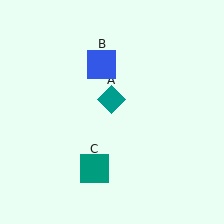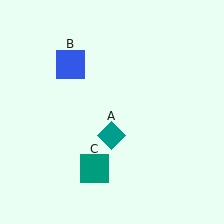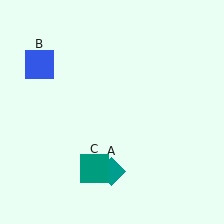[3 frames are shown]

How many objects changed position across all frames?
2 objects changed position: teal diamond (object A), blue square (object B).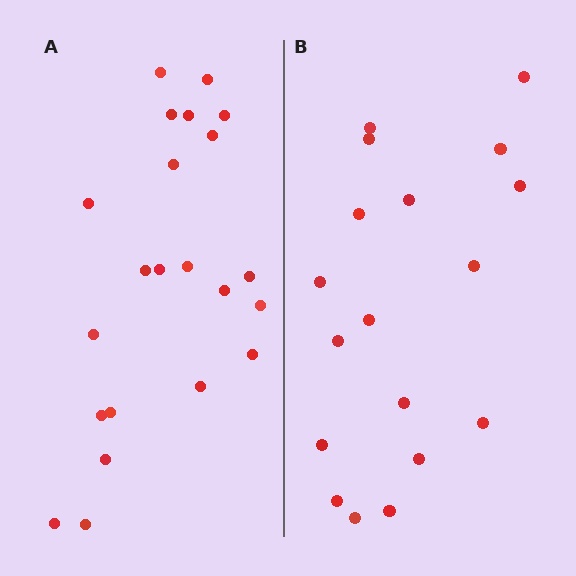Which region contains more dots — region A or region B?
Region A (the left region) has more dots.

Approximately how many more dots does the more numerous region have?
Region A has about 4 more dots than region B.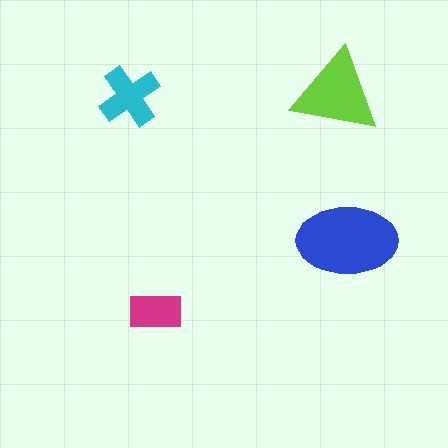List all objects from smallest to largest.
The magenta rectangle, the cyan cross, the lime triangle, the blue ellipse.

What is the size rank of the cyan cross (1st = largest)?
3rd.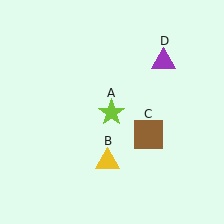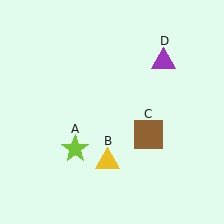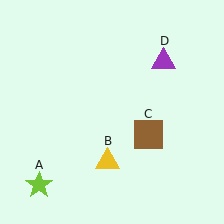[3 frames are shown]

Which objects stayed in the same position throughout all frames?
Yellow triangle (object B) and brown square (object C) and purple triangle (object D) remained stationary.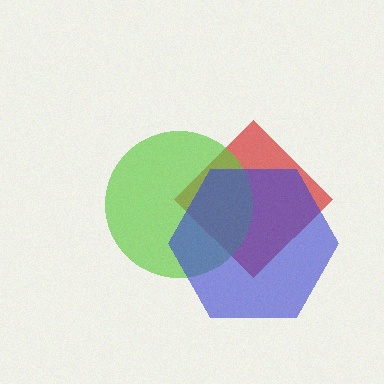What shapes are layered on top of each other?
The layered shapes are: a red diamond, a lime circle, a blue hexagon.